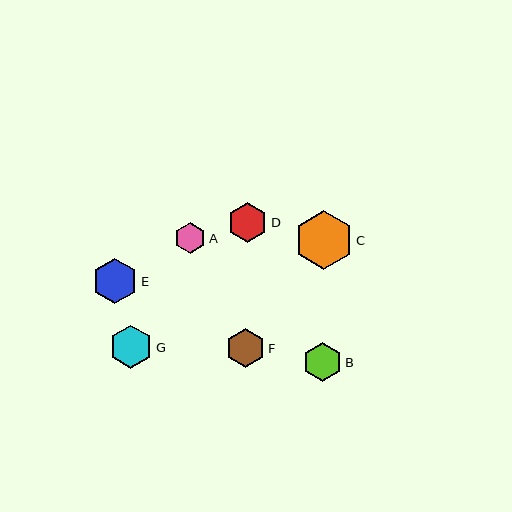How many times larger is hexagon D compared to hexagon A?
Hexagon D is approximately 1.3 times the size of hexagon A.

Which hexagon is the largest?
Hexagon C is the largest with a size of approximately 58 pixels.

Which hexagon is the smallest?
Hexagon A is the smallest with a size of approximately 31 pixels.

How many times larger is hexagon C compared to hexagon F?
Hexagon C is approximately 1.5 times the size of hexagon F.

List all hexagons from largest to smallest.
From largest to smallest: C, E, G, D, F, B, A.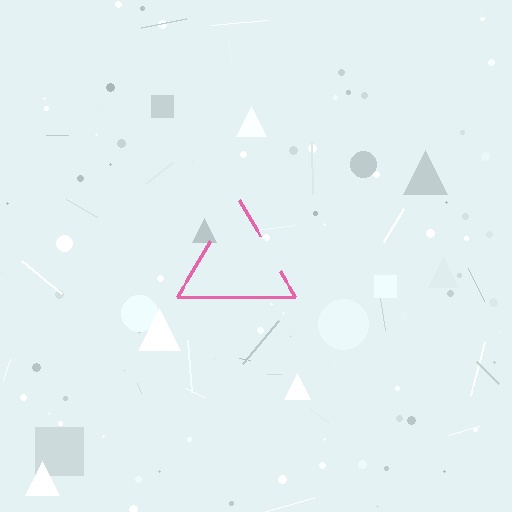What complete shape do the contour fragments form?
The contour fragments form a triangle.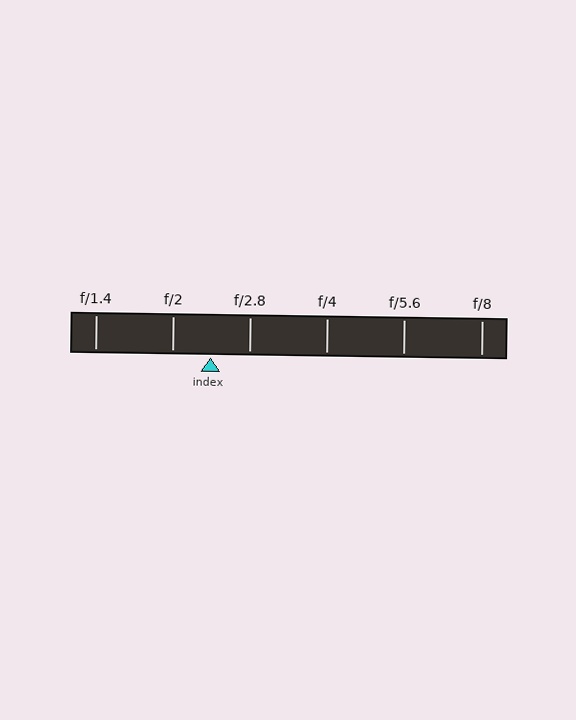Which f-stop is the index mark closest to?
The index mark is closest to f/2.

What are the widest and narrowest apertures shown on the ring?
The widest aperture shown is f/1.4 and the narrowest is f/8.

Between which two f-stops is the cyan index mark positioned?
The index mark is between f/2 and f/2.8.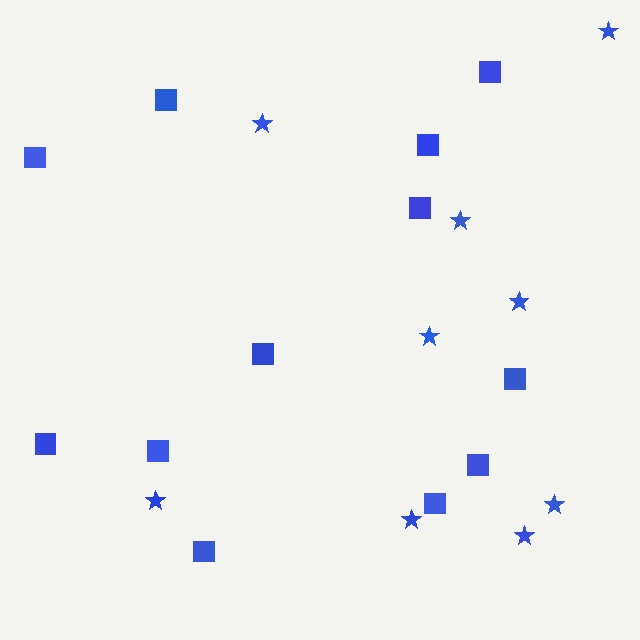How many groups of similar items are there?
There are 2 groups: one group of squares (12) and one group of stars (9).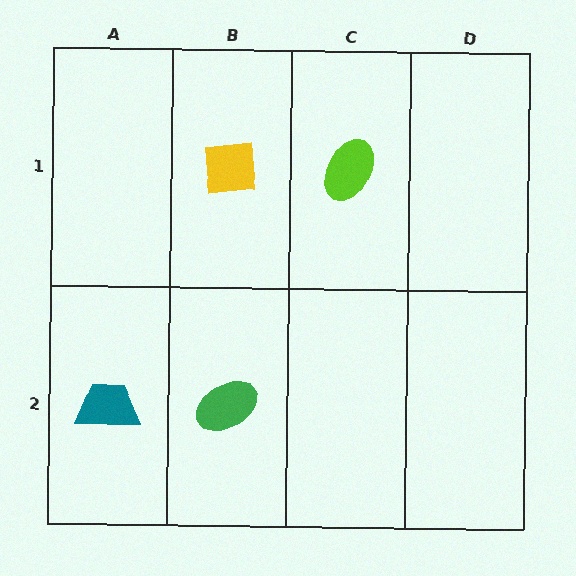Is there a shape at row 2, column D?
No, that cell is empty.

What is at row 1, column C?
A lime ellipse.